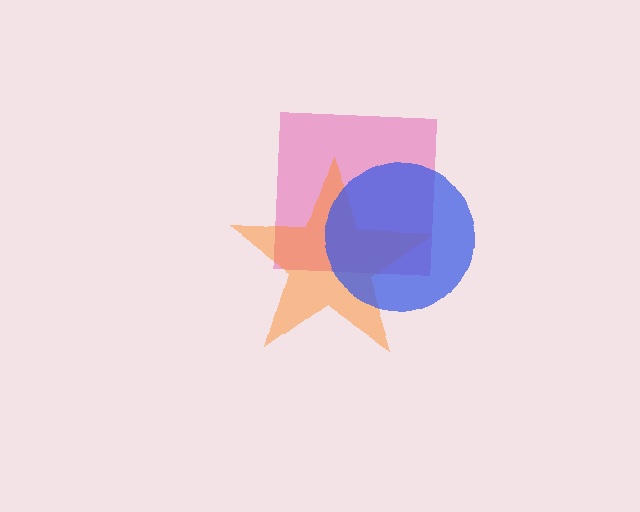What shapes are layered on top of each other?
The layered shapes are: a pink square, an orange star, a blue circle.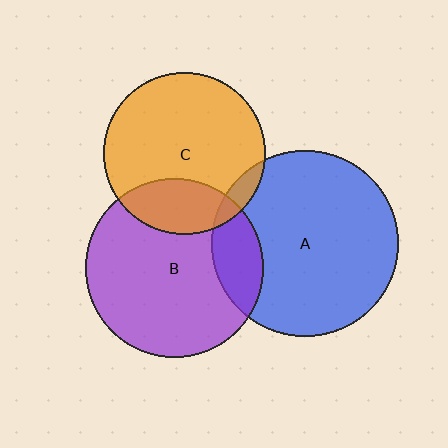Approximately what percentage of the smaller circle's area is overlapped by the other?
Approximately 15%.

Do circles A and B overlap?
Yes.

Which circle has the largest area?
Circle A (blue).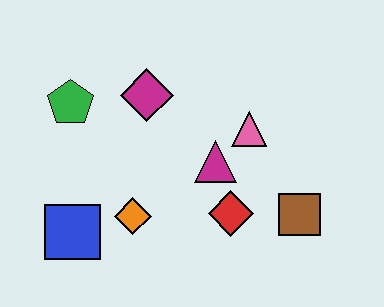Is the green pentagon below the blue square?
No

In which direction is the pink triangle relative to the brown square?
The pink triangle is above the brown square.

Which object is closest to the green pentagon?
The magenta diamond is closest to the green pentagon.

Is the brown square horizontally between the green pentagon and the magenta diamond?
No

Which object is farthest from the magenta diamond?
The brown square is farthest from the magenta diamond.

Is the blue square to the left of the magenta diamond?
Yes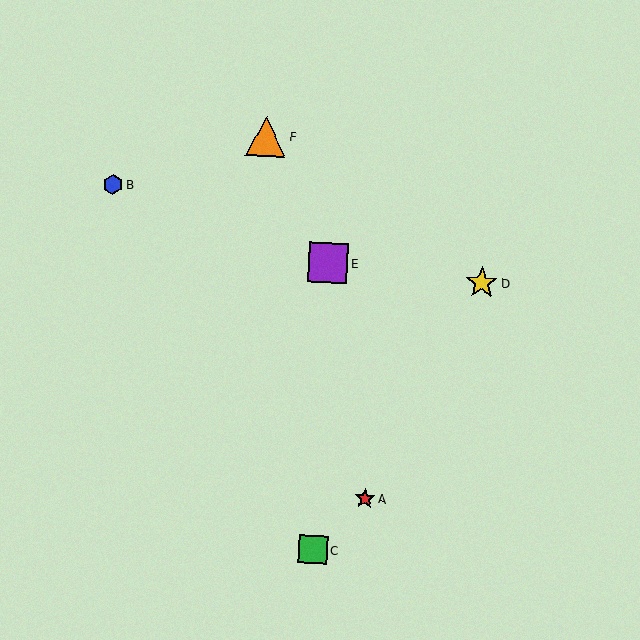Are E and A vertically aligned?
No, E is at x≈328 and A is at x≈365.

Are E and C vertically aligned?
Yes, both are at x≈328.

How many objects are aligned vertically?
2 objects (C, E) are aligned vertically.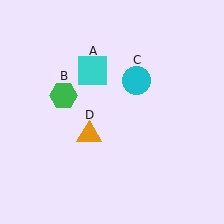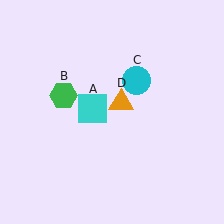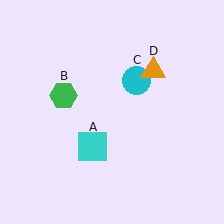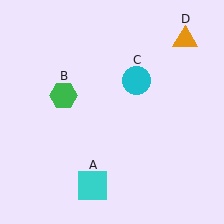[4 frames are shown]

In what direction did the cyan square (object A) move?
The cyan square (object A) moved down.